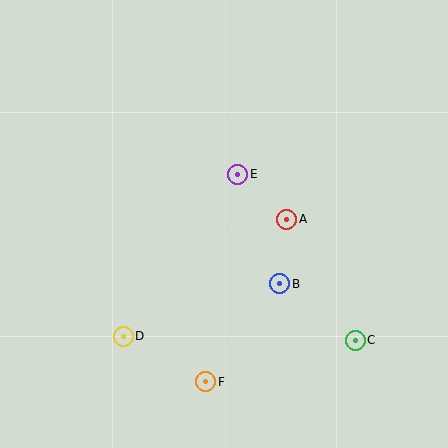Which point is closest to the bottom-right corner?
Point C is closest to the bottom-right corner.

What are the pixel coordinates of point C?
Point C is at (355, 340).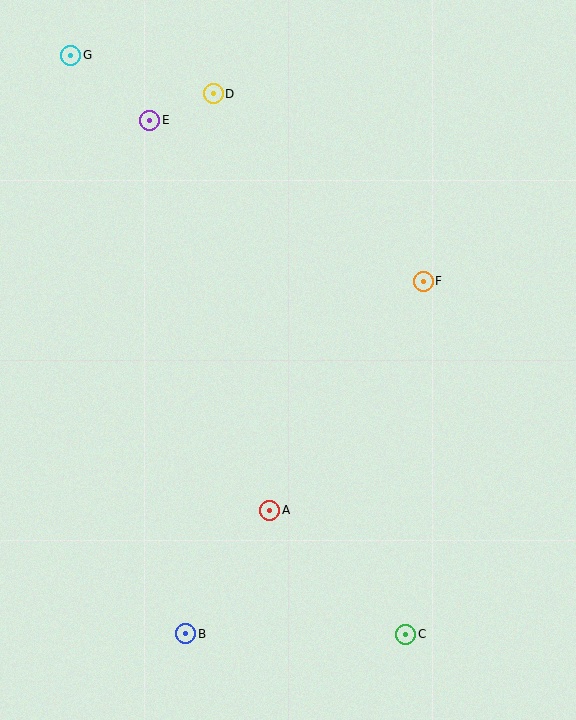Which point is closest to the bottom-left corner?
Point B is closest to the bottom-left corner.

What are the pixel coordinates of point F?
Point F is at (423, 281).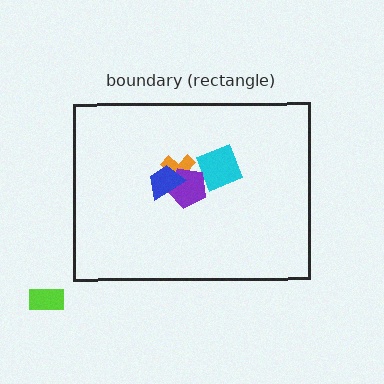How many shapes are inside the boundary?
4 inside, 1 outside.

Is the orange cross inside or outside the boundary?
Inside.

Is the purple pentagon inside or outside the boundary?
Inside.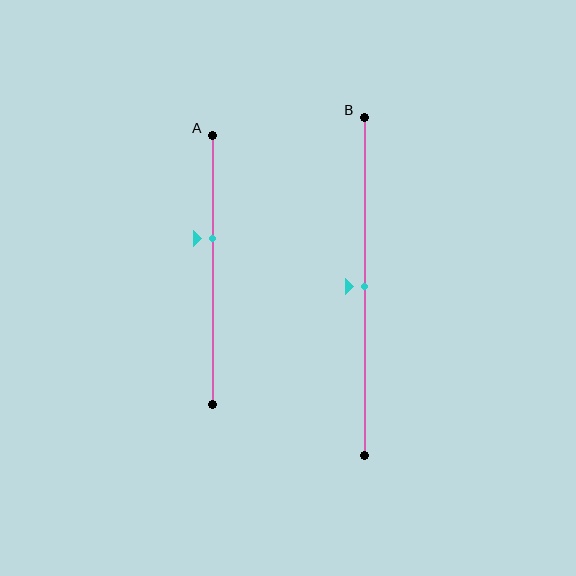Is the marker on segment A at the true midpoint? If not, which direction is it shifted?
No, the marker on segment A is shifted upward by about 12% of the segment length.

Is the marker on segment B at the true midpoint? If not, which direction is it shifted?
Yes, the marker on segment B is at the true midpoint.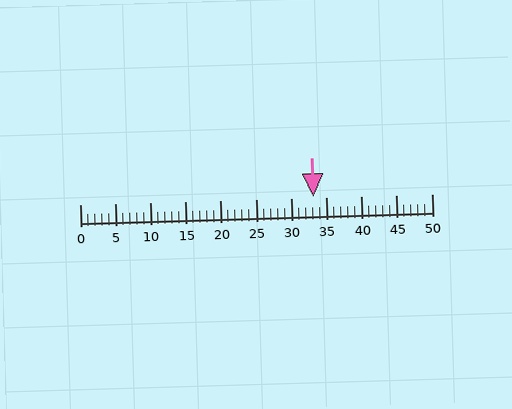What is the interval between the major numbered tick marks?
The major tick marks are spaced 5 units apart.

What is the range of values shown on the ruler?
The ruler shows values from 0 to 50.